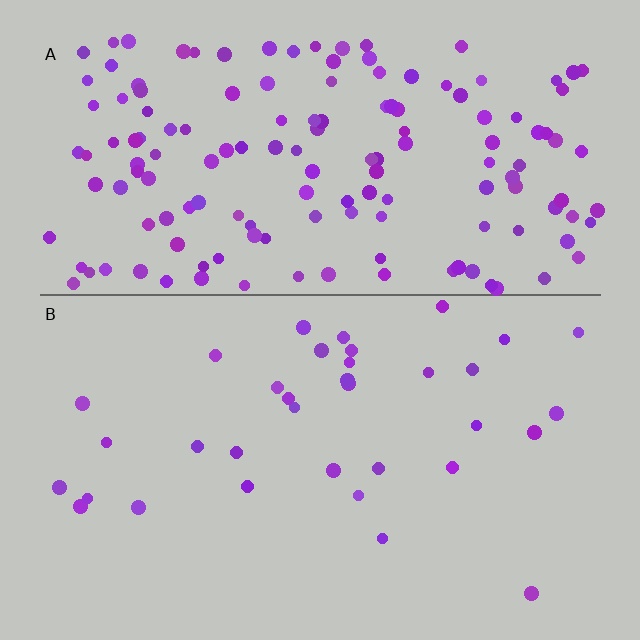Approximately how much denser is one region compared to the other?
Approximately 4.4× — region A over region B.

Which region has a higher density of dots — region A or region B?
A (the top).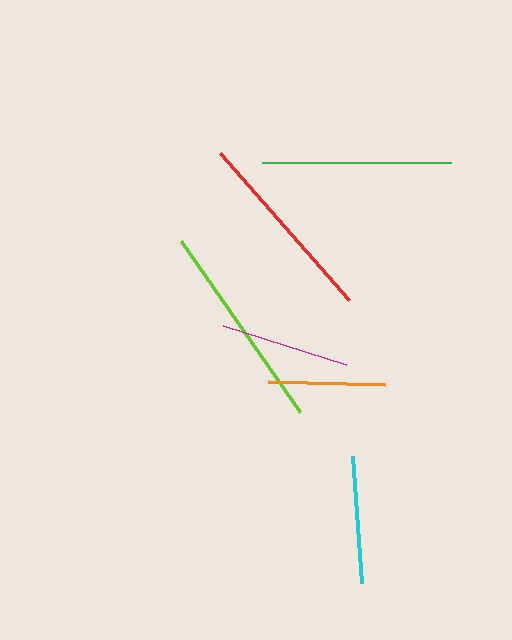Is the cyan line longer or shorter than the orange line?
The cyan line is longer than the orange line.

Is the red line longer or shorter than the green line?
The red line is longer than the green line.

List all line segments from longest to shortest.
From longest to shortest: lime, red, green, magenta, cyan, orange.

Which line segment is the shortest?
The orange line is the shortest at approximately 117 pixels.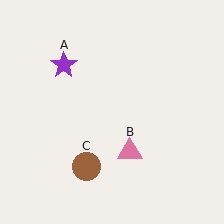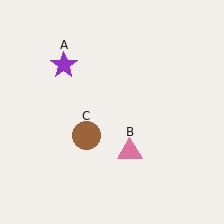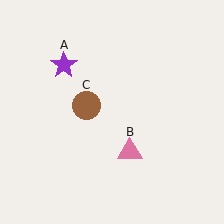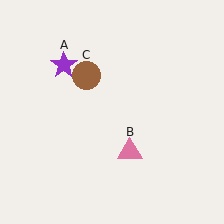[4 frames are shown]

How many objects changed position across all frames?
1 object changed position: brown circle (object C).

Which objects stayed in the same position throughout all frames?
Purple star (object A) and pink triangle (object B) remained stationary.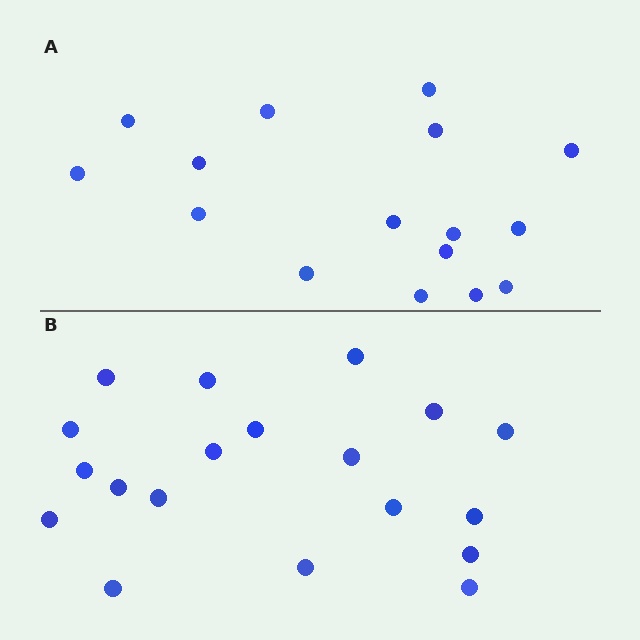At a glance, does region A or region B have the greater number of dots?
Region B (the bottom region) has more dots.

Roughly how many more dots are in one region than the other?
Region B has just a few more — roughly 2 or 3 more dots than region A.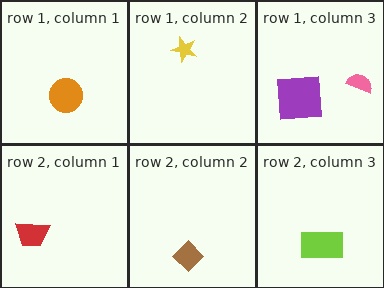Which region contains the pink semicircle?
The row 1, column 3 region.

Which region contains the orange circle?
The row 1, column 1 region.